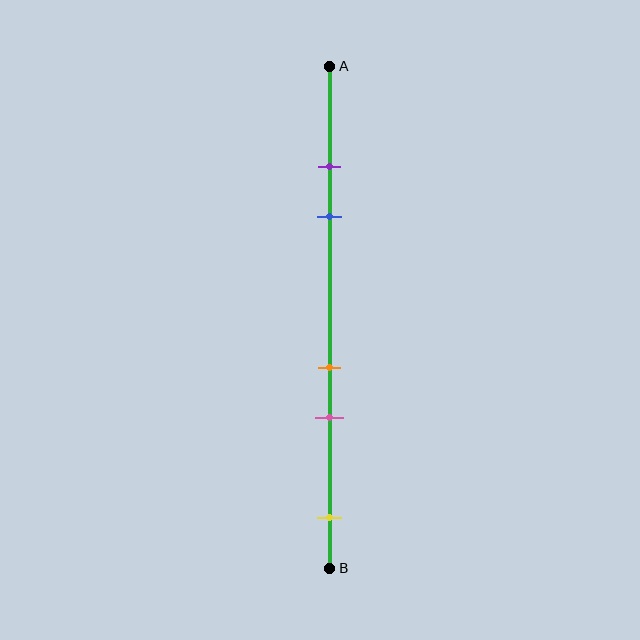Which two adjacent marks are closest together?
The purple and blue marks are the closest adjacent pair.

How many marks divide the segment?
There are 5 marks dividing the segment.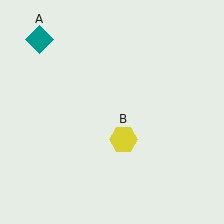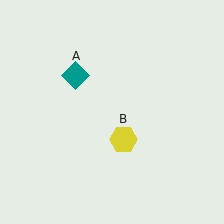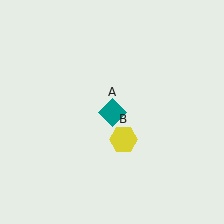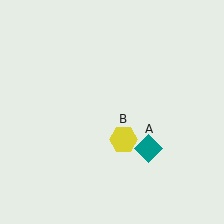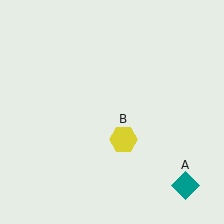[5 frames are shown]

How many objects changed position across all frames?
1 object changed position: teal diamond (object A).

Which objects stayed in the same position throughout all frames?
Yellow hexagon (object B) remained stationary.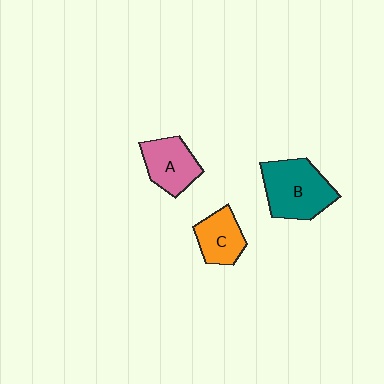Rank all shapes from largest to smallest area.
From largest to smallest: B (teal), A (pink), C (orange).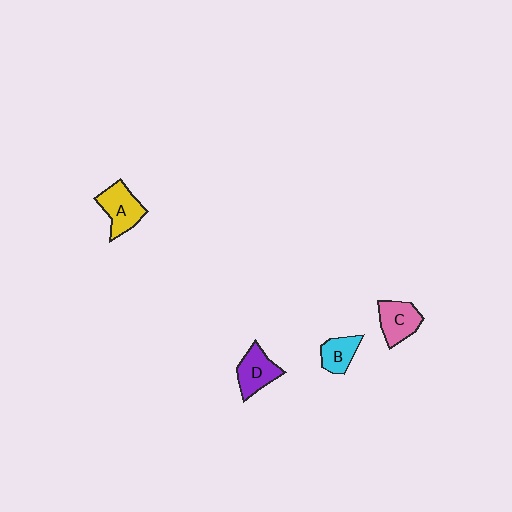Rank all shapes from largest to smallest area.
From largest to smallest: A (yellow), D (purple), C (pink), B (cyan).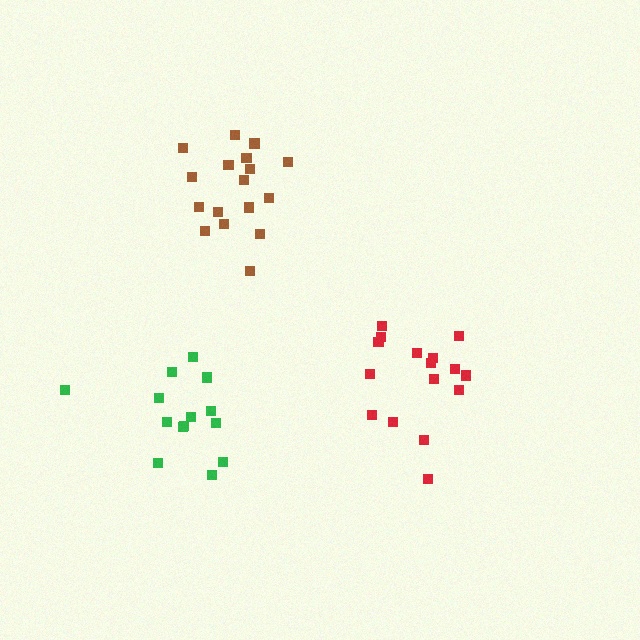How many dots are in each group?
Group 1: 17 dots, Group 2: 16 dots, Group 3: 14 dots (47 total).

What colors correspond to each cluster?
The clusters are colored: brown, red, green.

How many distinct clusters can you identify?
There are 3 distinct clusters.